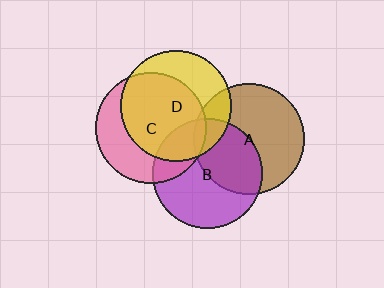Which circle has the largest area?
Circle D (yellow).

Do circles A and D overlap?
Yes.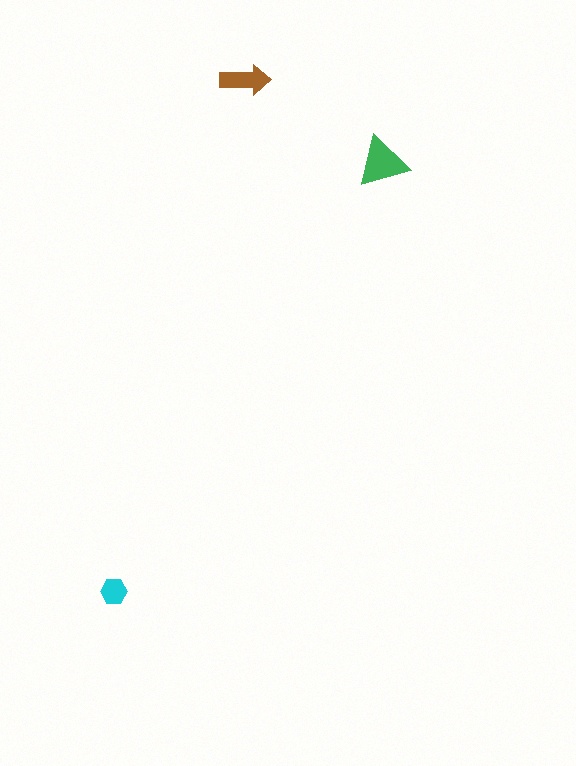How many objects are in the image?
There are 3 objects in the image.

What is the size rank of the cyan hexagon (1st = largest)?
3rd.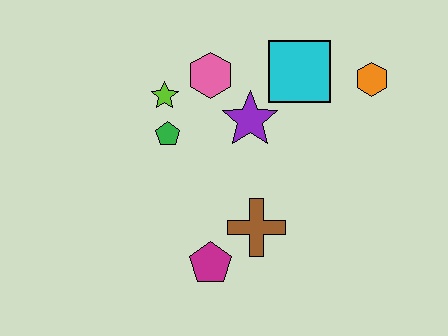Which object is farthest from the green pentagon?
The orange hexagon is farthest from the green pentagon.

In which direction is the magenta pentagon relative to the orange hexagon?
The magenta pentagon is below the orange hexagon.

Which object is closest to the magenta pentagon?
The brown cross is closest to the magenta pentagon.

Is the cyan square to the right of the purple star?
Yes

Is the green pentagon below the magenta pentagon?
No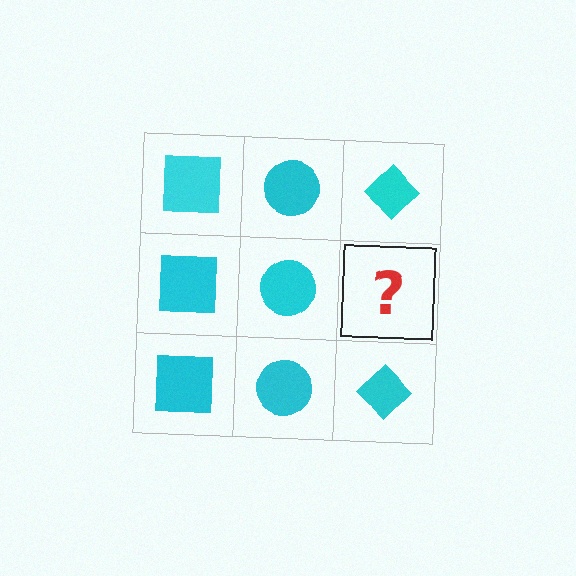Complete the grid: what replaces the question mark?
The question mark should be replaced with a cyan diamond.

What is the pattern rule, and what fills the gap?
The rule is that each column has a consistent shape. The gap should be filled with a cyan diamond.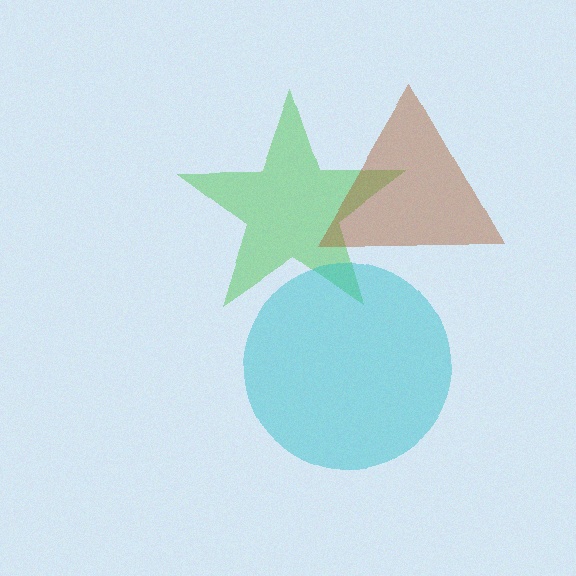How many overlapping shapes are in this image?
There are 3 overlapping shapes in the image.